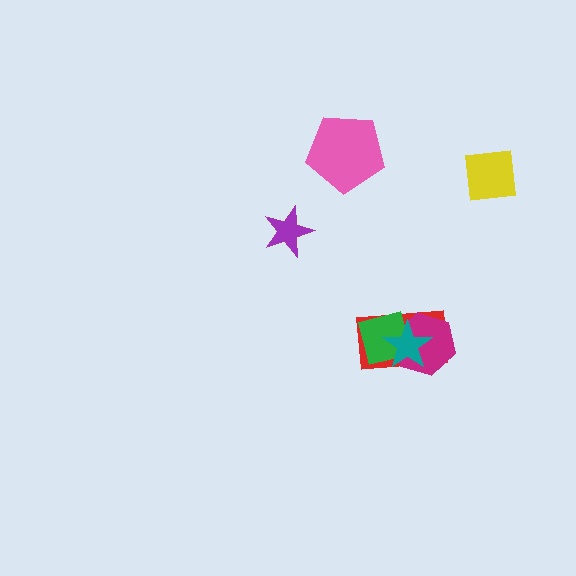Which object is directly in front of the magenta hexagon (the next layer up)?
The green square is directly in front of the magenta hexagon.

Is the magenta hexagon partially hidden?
Yes, it is partially covered by another shape.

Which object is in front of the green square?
The teal star is in front of the green square.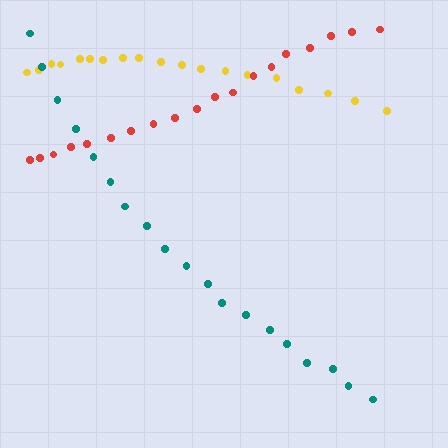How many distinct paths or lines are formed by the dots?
There are 3 distinct paths.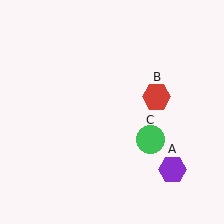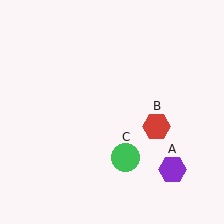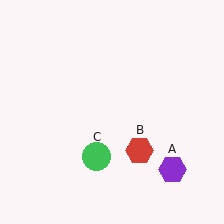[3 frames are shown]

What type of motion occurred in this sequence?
The red hexagon (object B), green circle (object C) rotated clockwise around the center of the scene.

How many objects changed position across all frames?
2 objects changed position: red hexagon (object B), green circle (object C).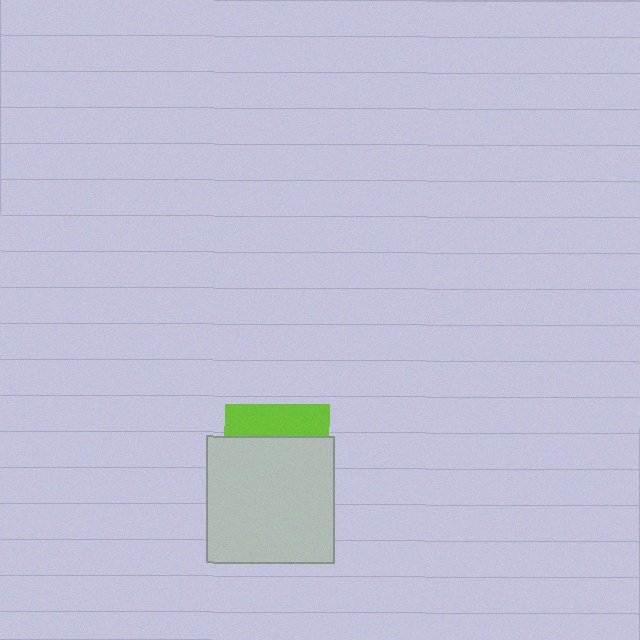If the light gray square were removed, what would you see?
You would see the complete lime square.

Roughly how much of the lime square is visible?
A small part of it is visible (roughly 30%).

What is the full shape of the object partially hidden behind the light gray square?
The partially hidden object is a lime square.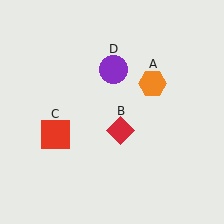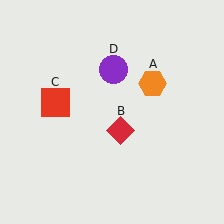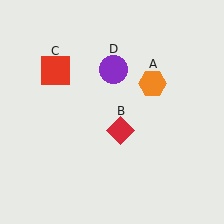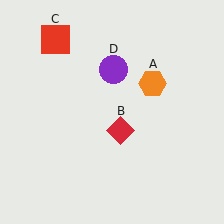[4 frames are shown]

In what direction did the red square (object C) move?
The red square (object C) moved up.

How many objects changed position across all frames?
1 object changed position: red square (object C).